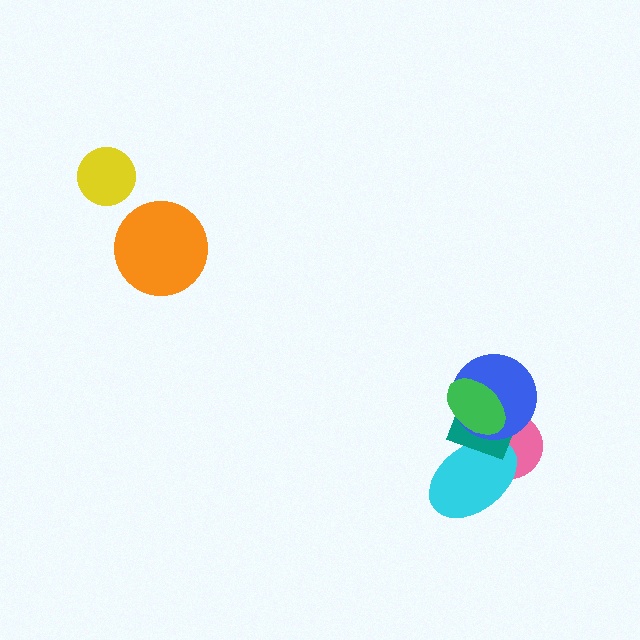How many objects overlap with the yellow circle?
0 objects overlap with the yellow circle.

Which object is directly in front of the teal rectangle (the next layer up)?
The blue circle is directly in front of the teal rectangle.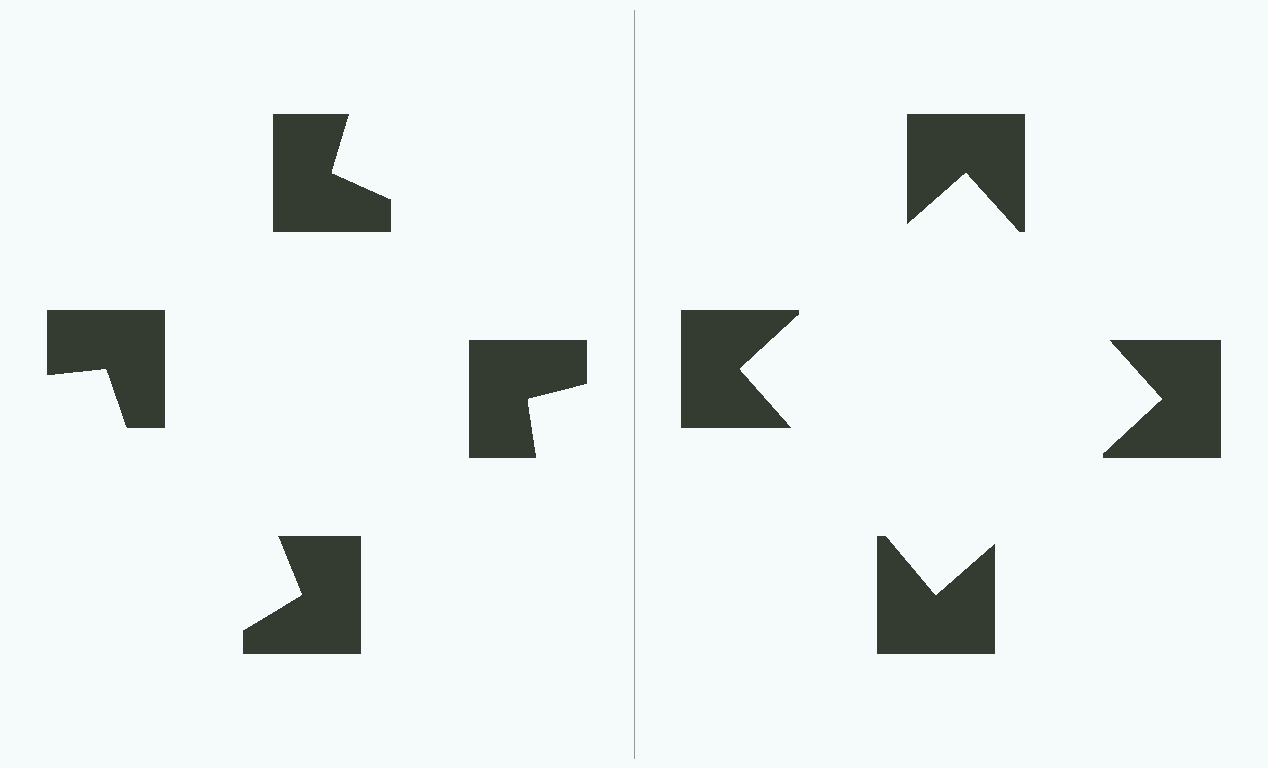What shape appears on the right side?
An illusory square.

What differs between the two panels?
The notched squares are positioned identically on both sides; only the wedge orientations differ. On the right they align to a square; on the left they are misaligned.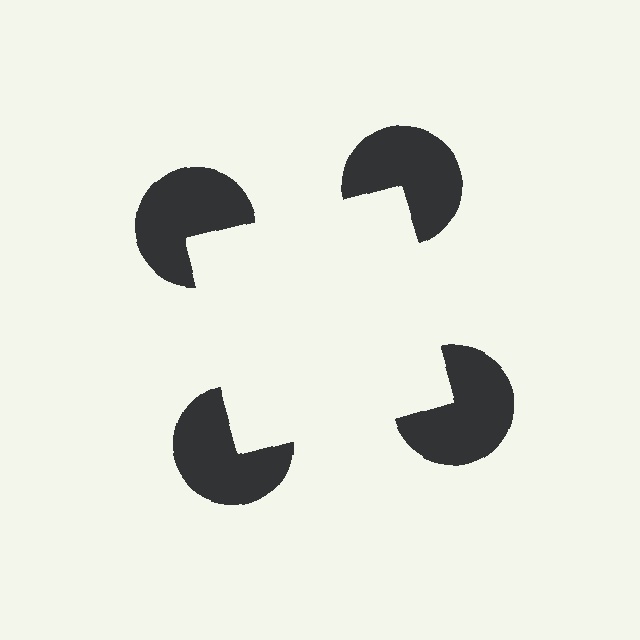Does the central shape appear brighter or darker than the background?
It typically appears slightly brighter than the background, even though no actual brightness change is drawn.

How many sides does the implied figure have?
4 sides.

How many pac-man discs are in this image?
There are 4 — one at each vertex of the illusory square.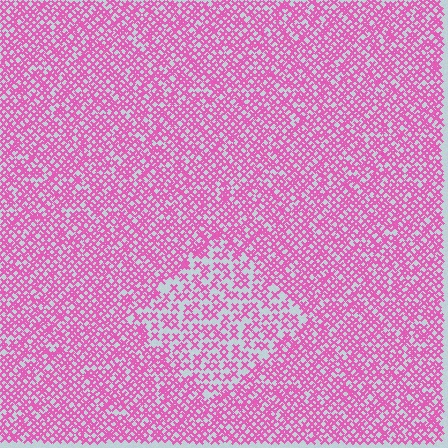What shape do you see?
I see a diamond.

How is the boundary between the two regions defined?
The boundary is defined by a change in element density (approximately 1.8x ratio). All elements are the same color, size, and shape.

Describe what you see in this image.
The image contains small pink elements arranged at two different densities. A diamond-shaped region is visible where the elements are less densely packed than the surrounding area.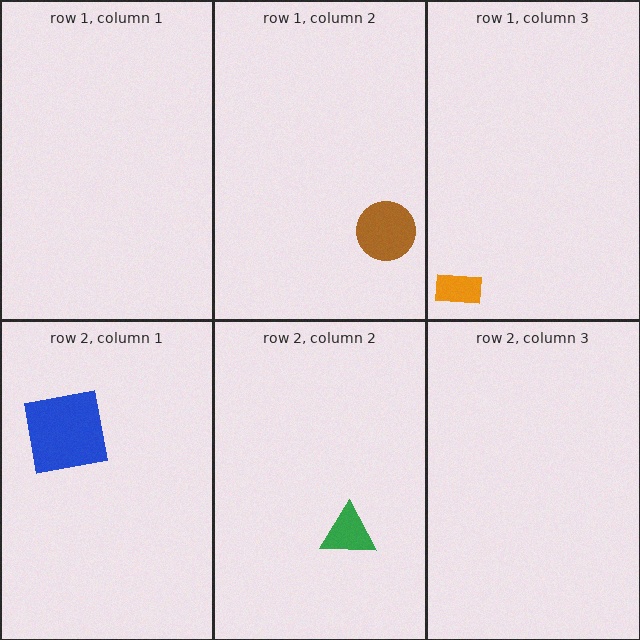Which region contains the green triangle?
The row 2, column 2 region.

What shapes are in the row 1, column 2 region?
The brown circle.